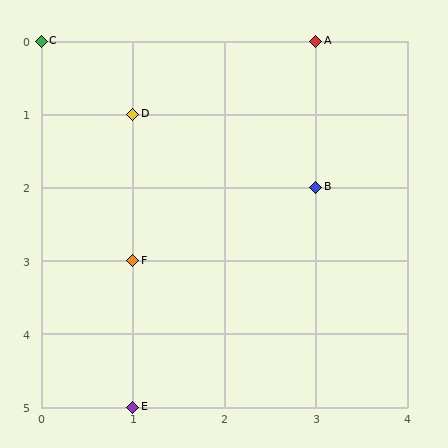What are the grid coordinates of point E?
Point E is at grid coordinates (1, 5).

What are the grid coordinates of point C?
Point C is at grid coordinates (0, 0).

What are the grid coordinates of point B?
Point B is at grid coordinates (3, 2).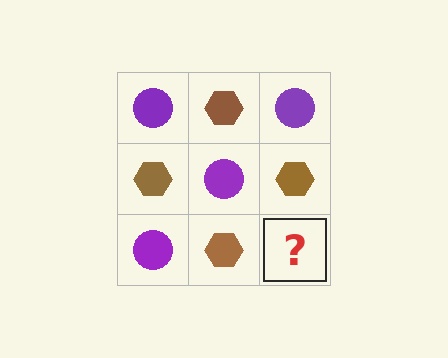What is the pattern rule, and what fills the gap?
The rule is that it alternates purple circle and brown hexagon in a checkerboard pattern. The gap should be filled with a purple circle.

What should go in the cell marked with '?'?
The missing cell should contain a purple circle.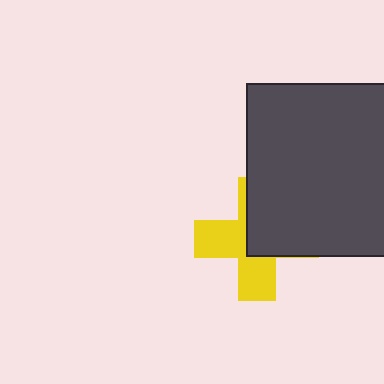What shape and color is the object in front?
The object in front is a dark gray rectangle.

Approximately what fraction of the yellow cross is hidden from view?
Roughly 51% of the yellow cross is hidden behind the dark gray rectangle.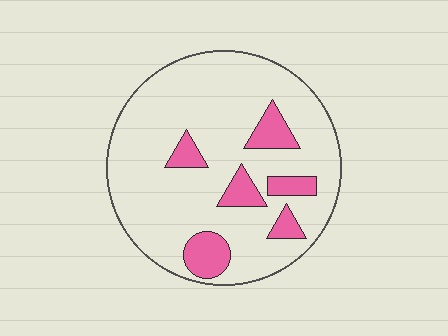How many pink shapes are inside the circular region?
6.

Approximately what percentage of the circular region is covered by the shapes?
Approximately 15%.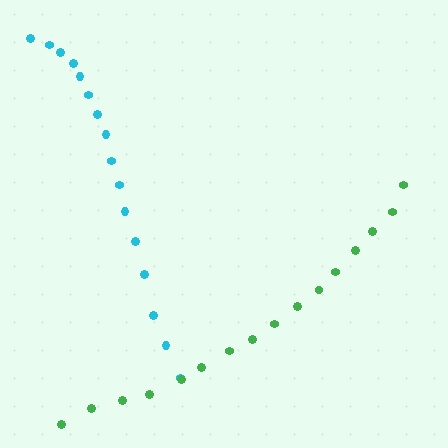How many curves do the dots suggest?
There are 2 distinct paths.